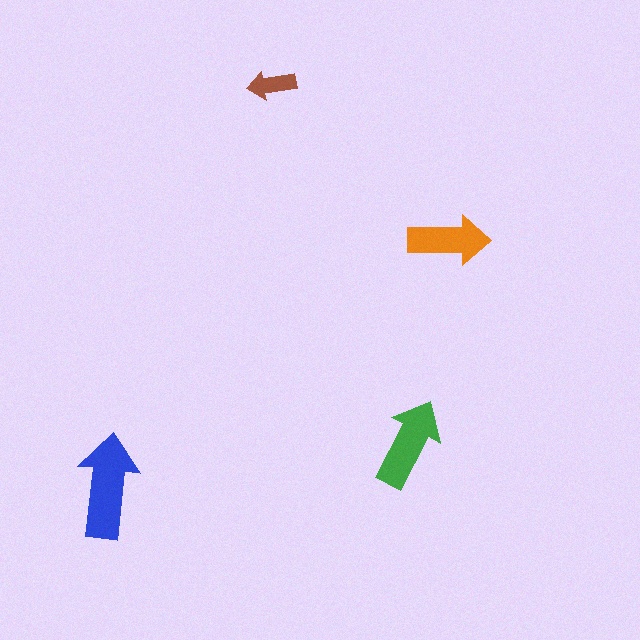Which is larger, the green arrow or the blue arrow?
The blue one.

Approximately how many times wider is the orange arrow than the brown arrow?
About 1.5 times wider.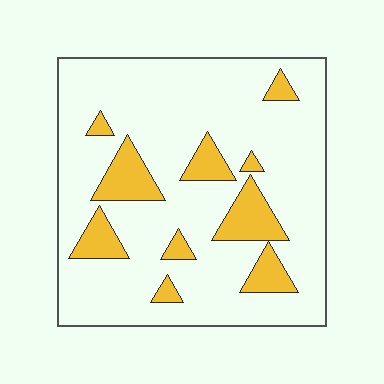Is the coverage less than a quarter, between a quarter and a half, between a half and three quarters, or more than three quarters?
Less than a quarter.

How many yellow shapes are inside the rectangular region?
10.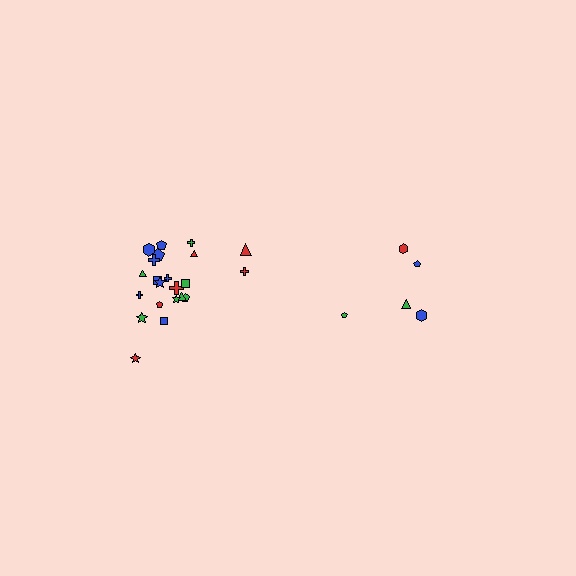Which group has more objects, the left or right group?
The left group.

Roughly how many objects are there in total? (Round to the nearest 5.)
Roughly 25 objects in total.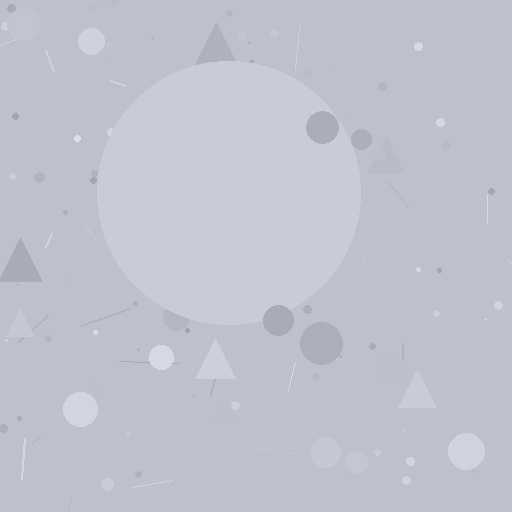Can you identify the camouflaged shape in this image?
The camouflaged shape is a circle.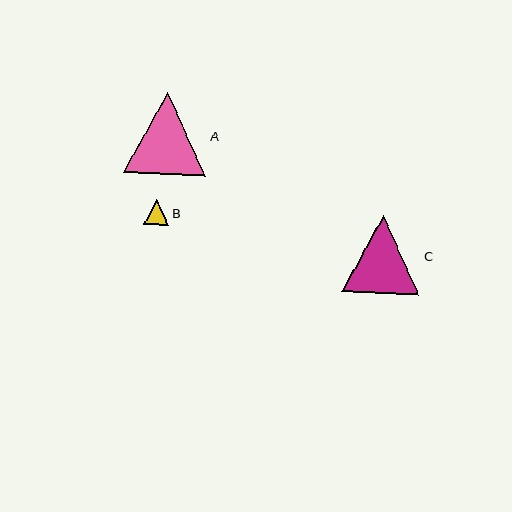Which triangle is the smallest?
Triangle B is the smallest with a size of approximately 25 pixels.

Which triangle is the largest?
Triangle A is the largest with a size of approximately 82 pixels.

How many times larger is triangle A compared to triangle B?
Triangle A is approximately 3.2 times the size of triangle B.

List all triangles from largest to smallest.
From largest to smallest: A, C, B.